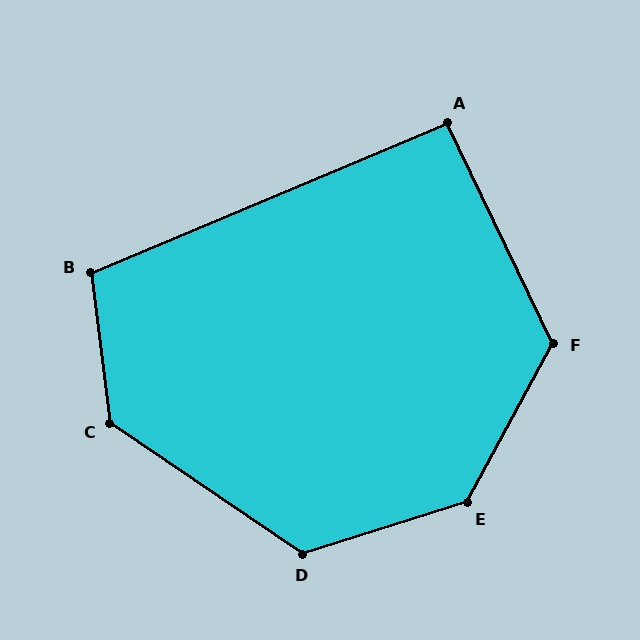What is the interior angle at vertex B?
Approximately 105 degrees (obtuse).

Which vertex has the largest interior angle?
E, at approximately 136 degrees.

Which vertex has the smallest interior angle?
A, at approximately 93 degrees.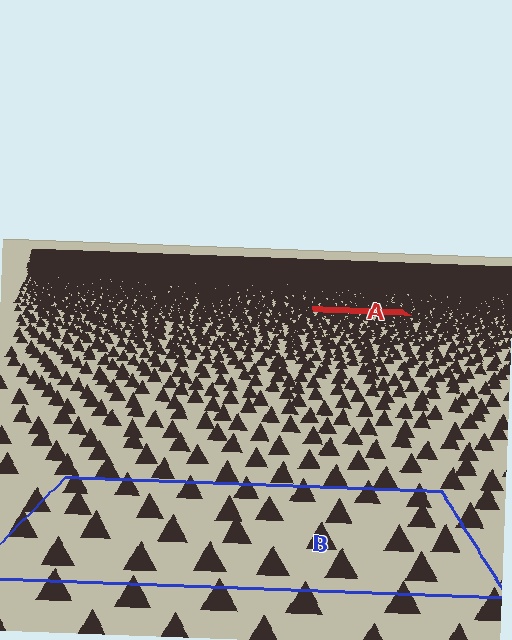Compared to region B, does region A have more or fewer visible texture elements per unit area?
Region A has more texture elements per unit area — they are packed more densely because it is farther away.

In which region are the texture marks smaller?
The texture marks are smaller in region A, because it is farther away.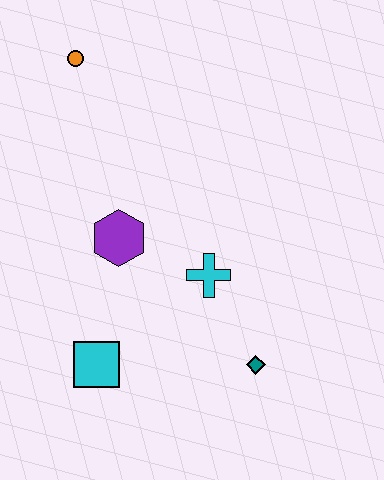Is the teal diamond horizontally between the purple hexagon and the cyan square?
No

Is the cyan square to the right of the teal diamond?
No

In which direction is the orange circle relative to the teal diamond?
The orange circle is above the teal diamond.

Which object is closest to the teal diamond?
The cyan cross is closest to the teal diamond.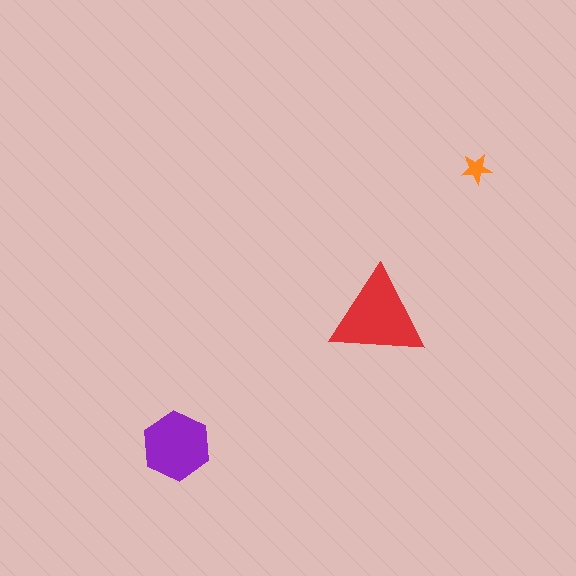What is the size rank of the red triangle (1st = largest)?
1st.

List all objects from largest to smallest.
The red triangle, the purple hexagon, the orange star.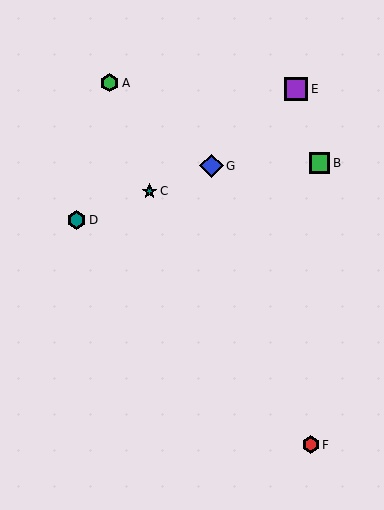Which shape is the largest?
The purple square (labeled E) is the largest.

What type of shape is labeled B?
Shape B is a green square.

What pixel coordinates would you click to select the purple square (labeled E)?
Click at (296, 89) to select the purple square E.